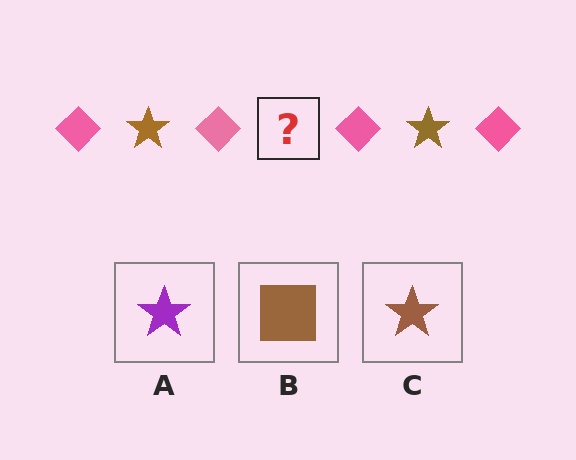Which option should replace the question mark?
Option C.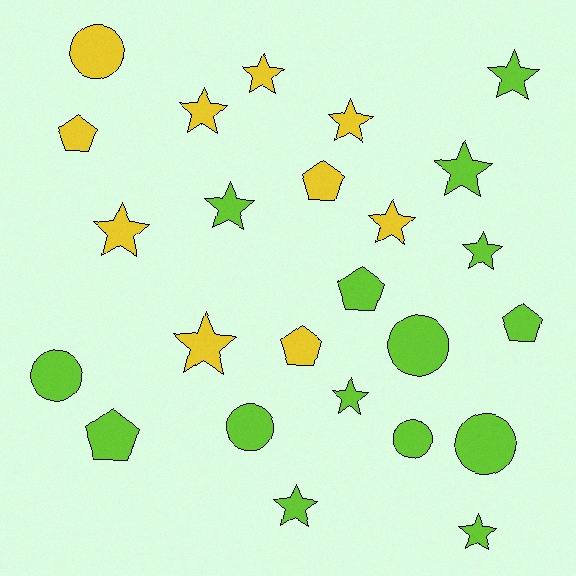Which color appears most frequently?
Lime, with 15 objects.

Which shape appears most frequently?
Star, with 13 objects.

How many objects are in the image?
There are 25 objects.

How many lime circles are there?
There are 5 lime circles.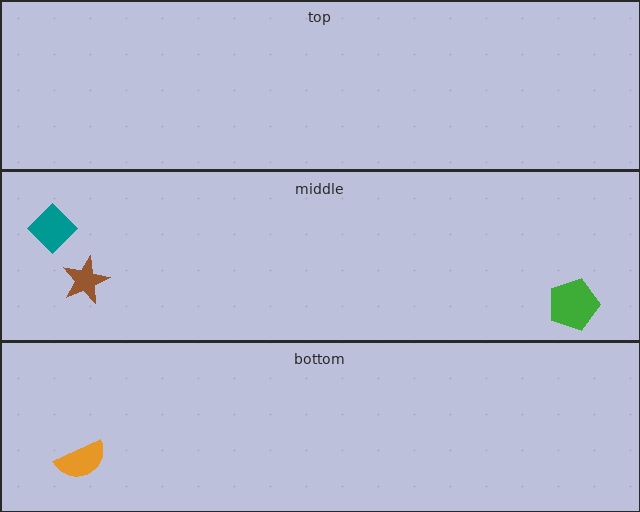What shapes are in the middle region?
The teal diamond, the brown star, the green pentagon.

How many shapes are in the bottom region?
1.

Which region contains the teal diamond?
The middle region.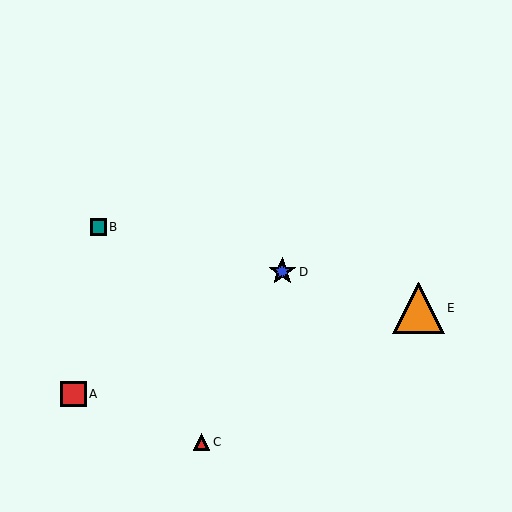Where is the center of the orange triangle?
The center of the orange triangle is at (418, 308).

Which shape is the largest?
The orange triangle (labeled E) is the largest.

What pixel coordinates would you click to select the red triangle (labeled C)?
Click at (201, 442) to select the red triangle C.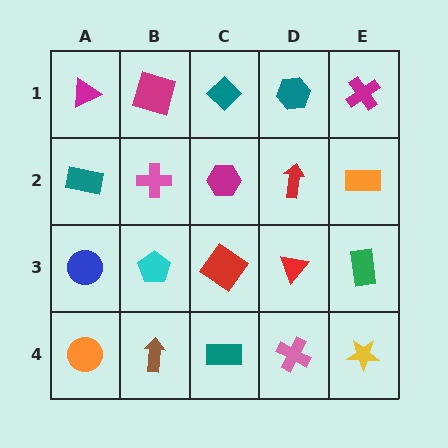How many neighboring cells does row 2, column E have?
3.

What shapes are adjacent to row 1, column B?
A pink cross (row 2, column B), a magenta triangle (row 1, column A), a teal diamond (row 1, column C).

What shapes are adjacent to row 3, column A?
A teal rectangle (row 2, column A), an orange circle (row 4, column A), a cyan pentagon (row 3, column B).